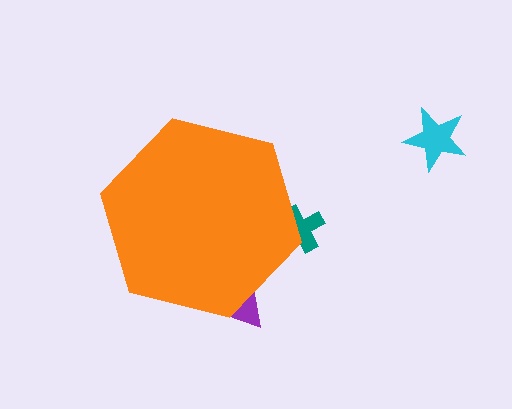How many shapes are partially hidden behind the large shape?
2 shapes are partially hidden.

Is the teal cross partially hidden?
Yes, the teal cross is partially hidden behind the orange hexagon.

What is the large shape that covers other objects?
An orange hexagon.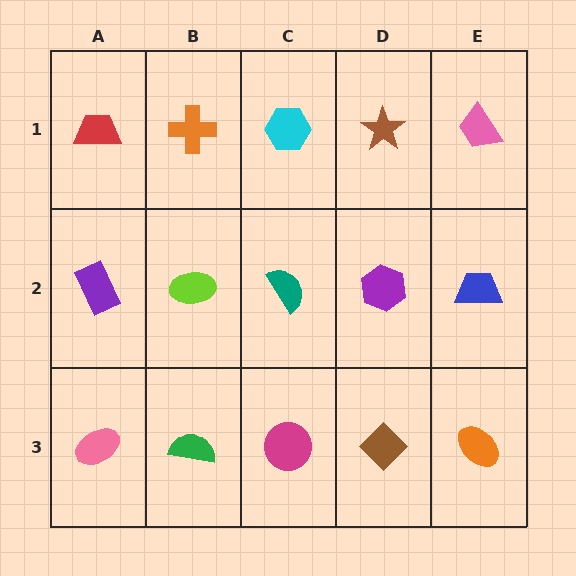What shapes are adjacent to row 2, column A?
A red trapezoid (row 1, column A), a pink ellipse (row 3, column A), a lime ellipse (row 2, column B).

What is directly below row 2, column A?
A pink ellipse.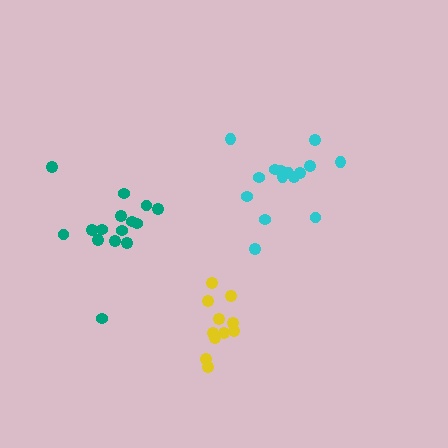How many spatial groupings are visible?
There are 3 spatial groupings.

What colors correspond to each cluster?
The clusters are colored: cyan, teal, yellow.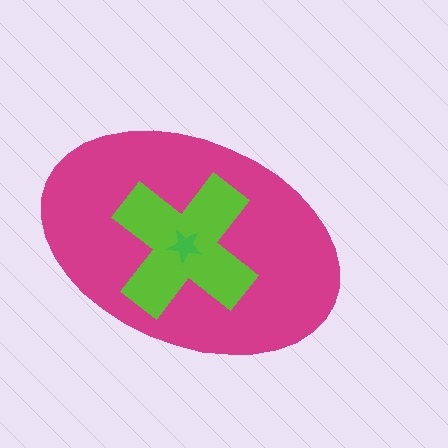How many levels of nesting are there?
3.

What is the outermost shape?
The magenta ellipse.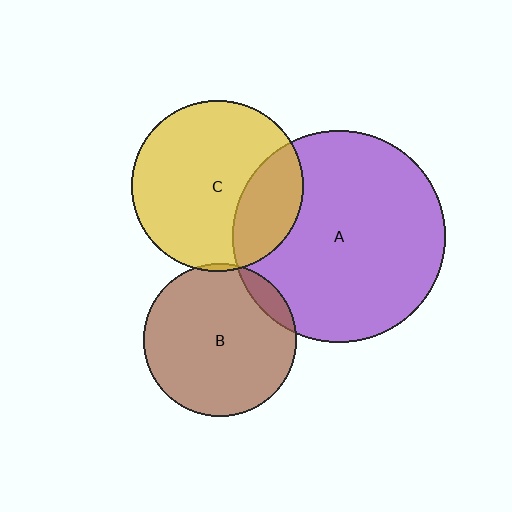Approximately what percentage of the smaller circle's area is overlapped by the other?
Approximately 25%.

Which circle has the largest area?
Circle A (purple).